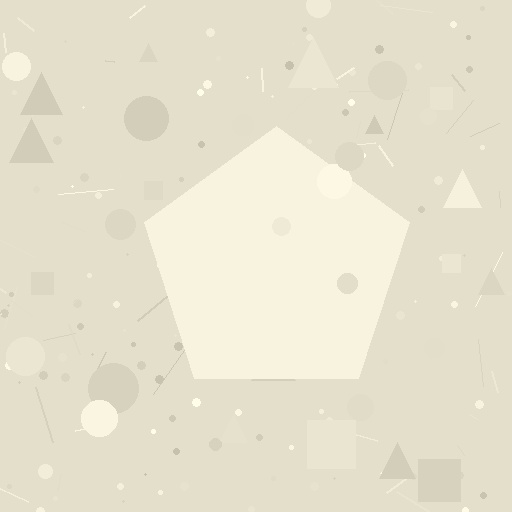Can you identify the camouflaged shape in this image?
The camouflaged shape is a pentagon.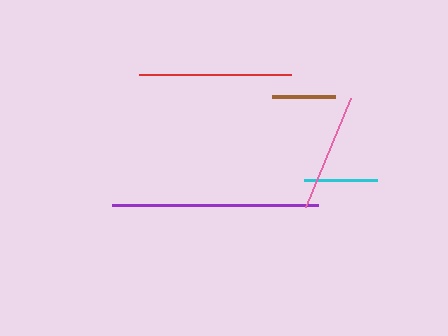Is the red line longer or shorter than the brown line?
The red line is longer than the brown line.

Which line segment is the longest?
The purple line is the longest at approximately 206 pixels.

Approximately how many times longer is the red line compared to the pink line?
The red line is approximately 1.3 times the length of the pink line.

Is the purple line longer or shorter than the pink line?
The purple line is longer than the pink line.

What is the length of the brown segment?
The brown segment is approximately 63 pixels long.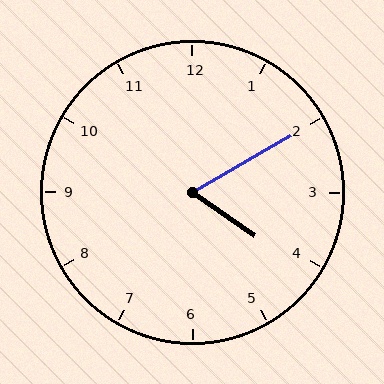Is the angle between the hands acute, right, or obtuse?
It is acute.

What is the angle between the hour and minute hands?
Approximately 65 degrees.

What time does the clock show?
4:10.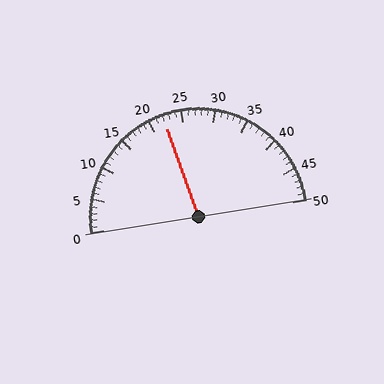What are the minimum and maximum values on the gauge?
The gauge ranges from 0 to 50.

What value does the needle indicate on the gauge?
The needle indicates approximately 22.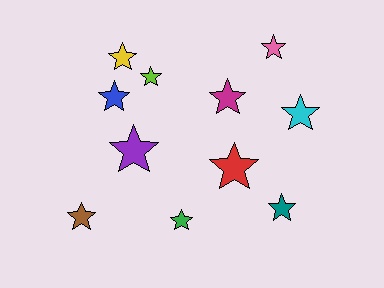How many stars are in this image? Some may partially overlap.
There are 11 stars.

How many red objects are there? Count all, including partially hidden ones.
There is 1 red object.